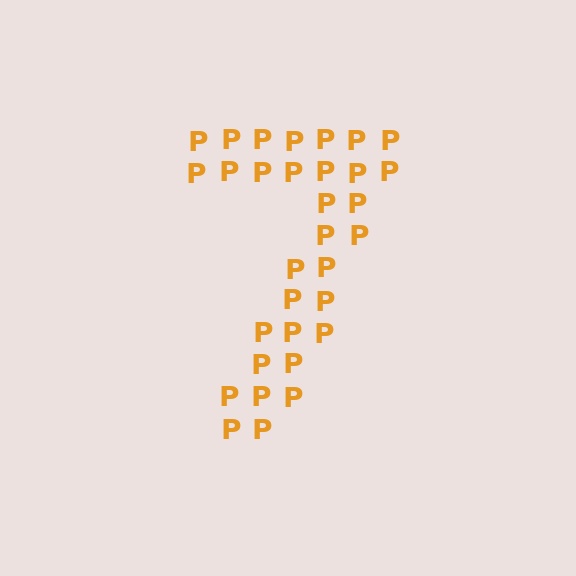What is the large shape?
The large shape is the digit 7.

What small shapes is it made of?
It is made of small letter P's.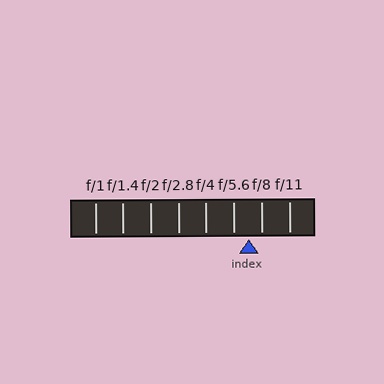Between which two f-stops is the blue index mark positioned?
The index mark is between f/5.6 and f/8.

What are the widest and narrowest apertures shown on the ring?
The widest aperture shown is f/1 and the narrowest is f/11.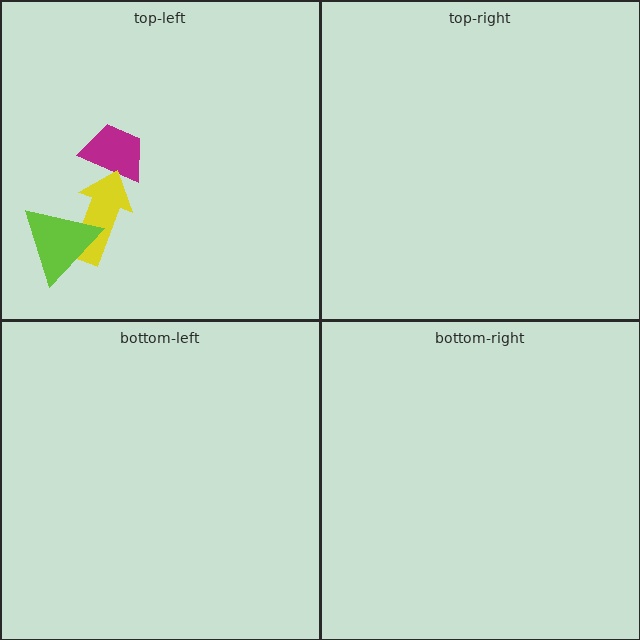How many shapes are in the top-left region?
3.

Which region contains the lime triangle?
The top-left region.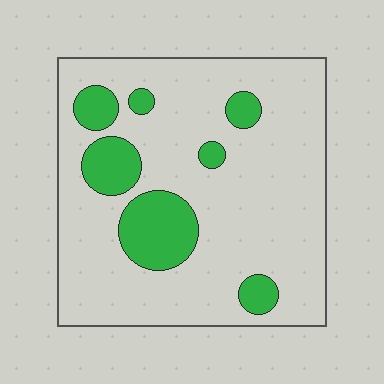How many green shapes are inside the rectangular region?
7.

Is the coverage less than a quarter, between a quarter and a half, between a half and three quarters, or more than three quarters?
Less than a quarter.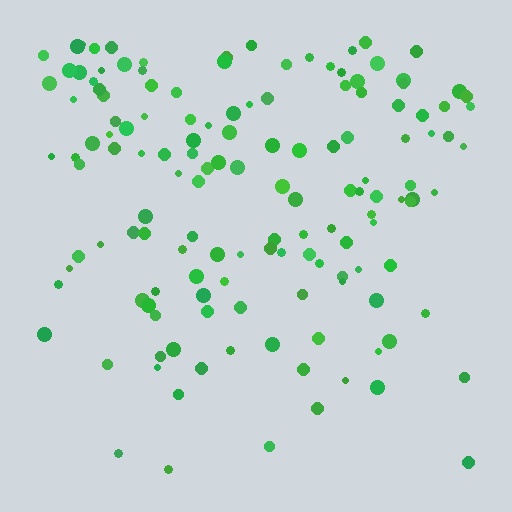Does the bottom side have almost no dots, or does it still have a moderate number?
Still a moderate number, just noticeably fewer than the top.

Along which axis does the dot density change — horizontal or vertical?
Vertical.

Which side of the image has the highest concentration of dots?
The top.